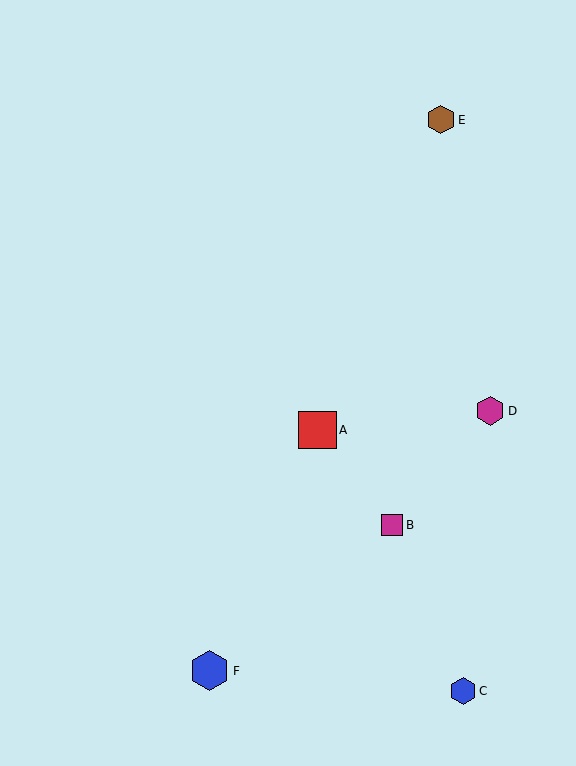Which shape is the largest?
The blue hexagon (labeled F) is the largest.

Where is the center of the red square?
The center of the red square is at (318, 430).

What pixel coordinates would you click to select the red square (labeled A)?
Click at (318, 430) to select the red square A.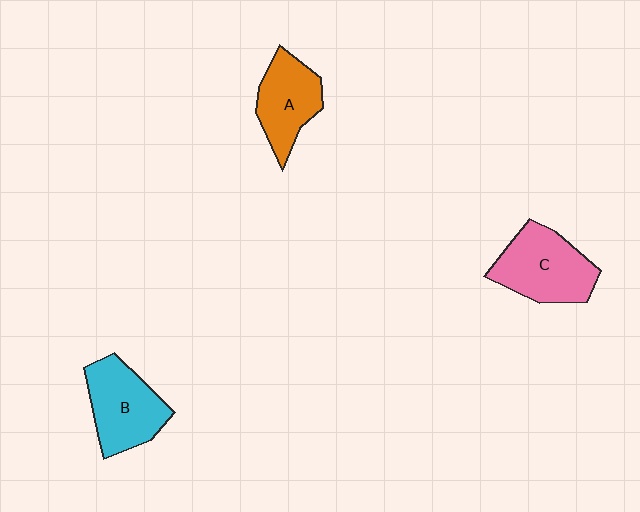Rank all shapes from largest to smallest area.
From largest to smallest: C (pink), B (cyan), A (orange).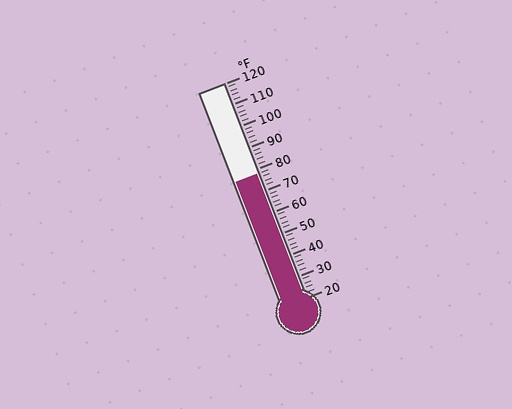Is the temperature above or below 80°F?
The temperature is below 80°F.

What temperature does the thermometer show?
The thermometer shows approximately 78°F.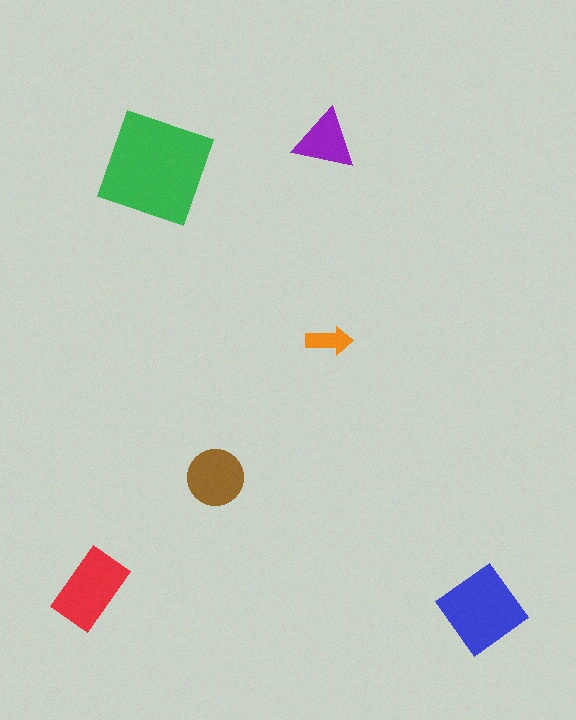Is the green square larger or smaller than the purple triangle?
Larger.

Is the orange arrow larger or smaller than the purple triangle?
Smaller.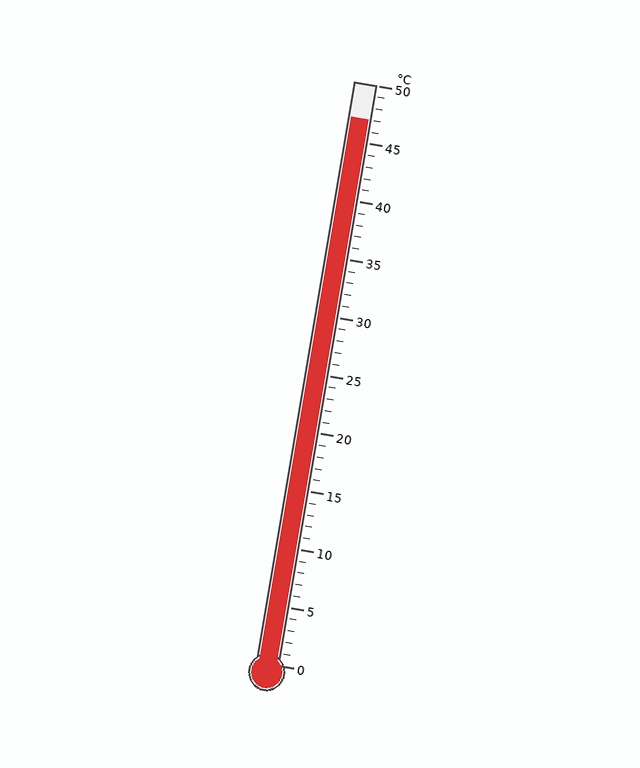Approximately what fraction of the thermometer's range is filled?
The thermometer is filled to approximately 95% of its range.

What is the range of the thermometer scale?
The thermometer scale ranges from 0°C to 50°C.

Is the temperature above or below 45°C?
The temperature is above 45°C.